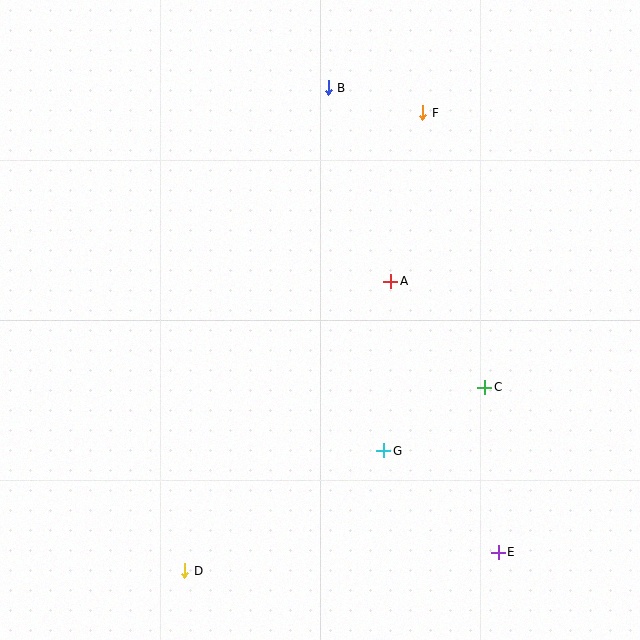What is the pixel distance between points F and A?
The distance between F and A is 171 pixels.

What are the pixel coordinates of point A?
Point A is at (391, 281).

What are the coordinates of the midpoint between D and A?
The midpoint between D and A is at (288, 426).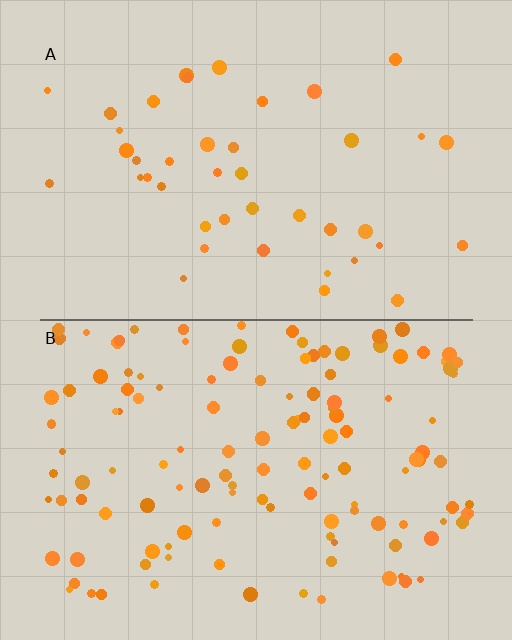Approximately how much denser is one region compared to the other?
Approximately 3.1× — region B over region A.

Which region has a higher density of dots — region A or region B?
B (the bottom).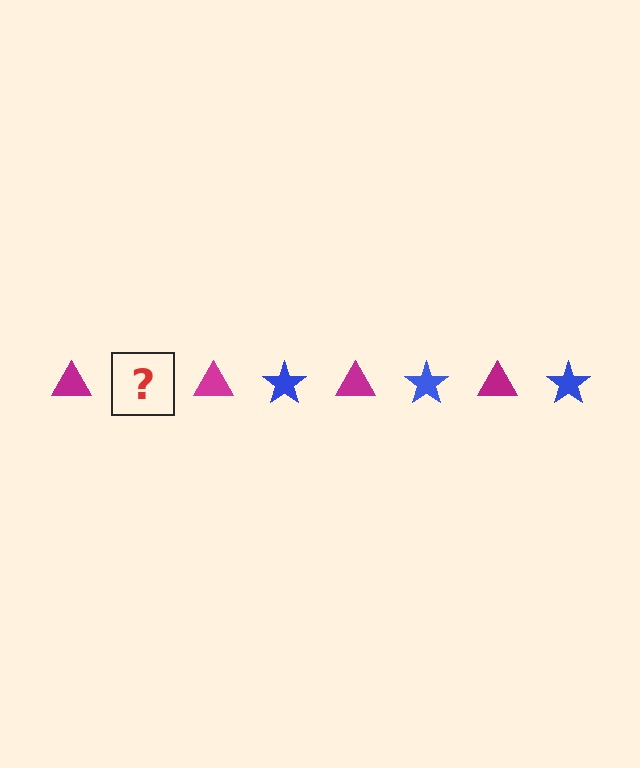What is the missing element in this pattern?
The missing element is a blue star.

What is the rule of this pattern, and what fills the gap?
The rule is that the pattern alternates between magenta triangle and blue star. The gap should be filled with a blue star.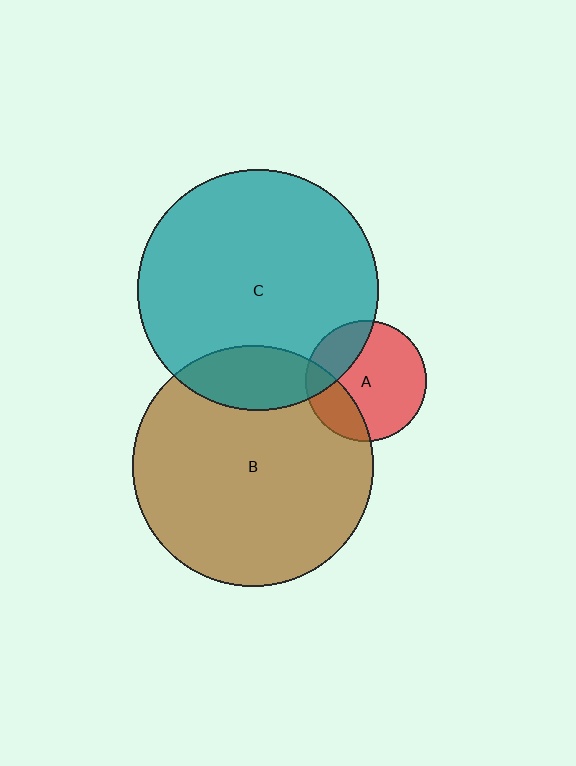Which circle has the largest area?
Circle C (teal).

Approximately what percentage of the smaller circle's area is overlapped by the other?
Approximately 25%.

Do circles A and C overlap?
Yes.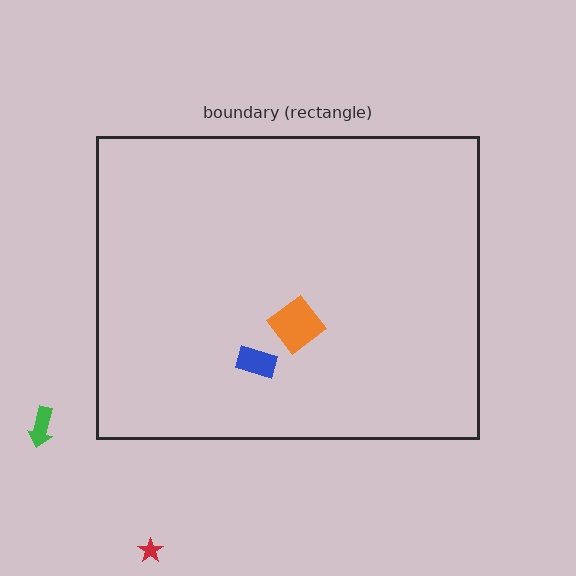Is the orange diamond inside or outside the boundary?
Inside.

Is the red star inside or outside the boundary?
Outside.